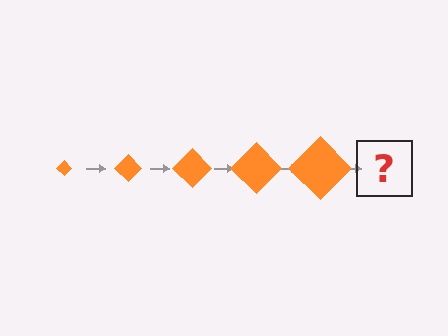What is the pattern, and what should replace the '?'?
The pattern is that the diamond gets progressively larger each step. The '?' should be an orange diamond, larger than the previous one.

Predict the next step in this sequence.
The next step is an orange diamond, larger than the previous one.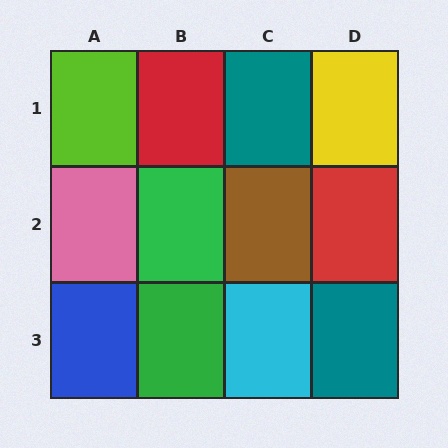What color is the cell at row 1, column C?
Teal.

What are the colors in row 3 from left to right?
Blue, green, cyan, teal.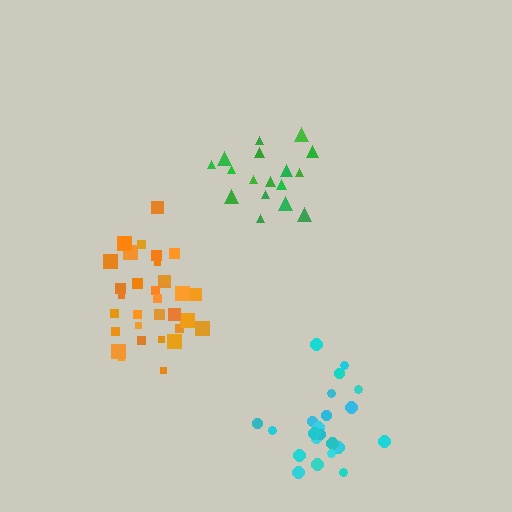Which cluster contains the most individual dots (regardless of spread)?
Orange (33).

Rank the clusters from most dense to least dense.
orange, cyan, green.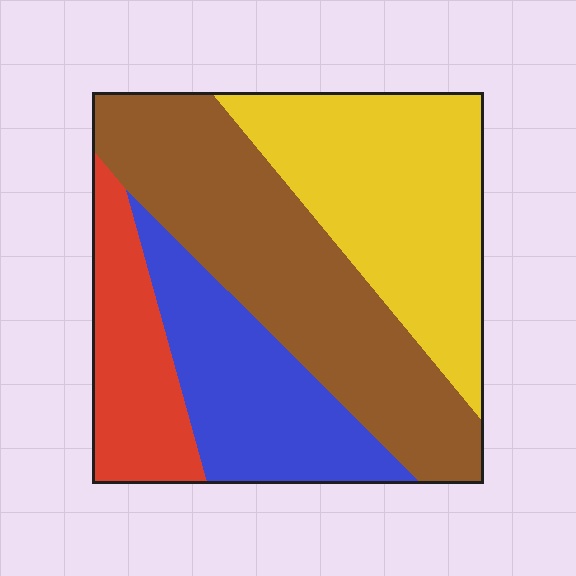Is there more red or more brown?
Brown.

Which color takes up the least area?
Red, at roughly 15%.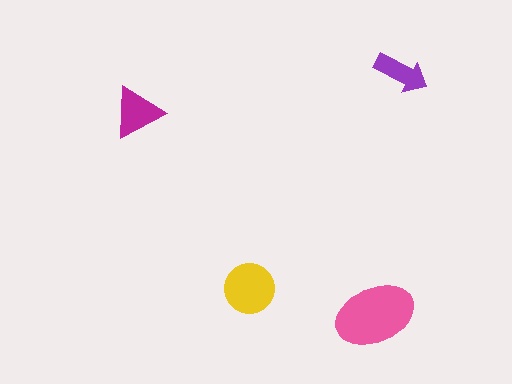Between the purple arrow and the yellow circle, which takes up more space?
The yellow circle.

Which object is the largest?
The pink ellipse.